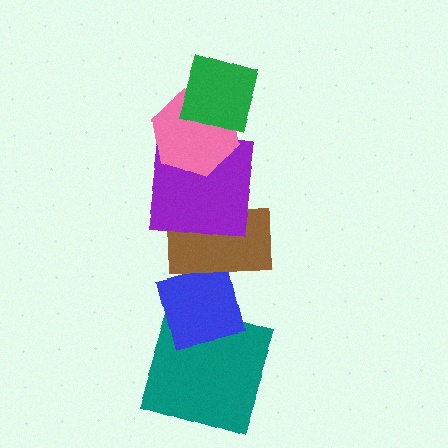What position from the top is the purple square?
The purple square is 3rd from the top.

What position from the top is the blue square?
The blue square is 5th from the top.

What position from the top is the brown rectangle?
The brown rectangle is 4th from the top.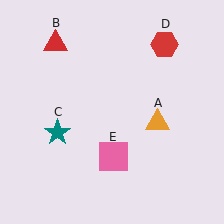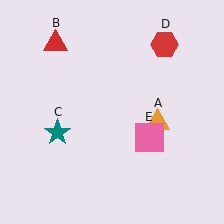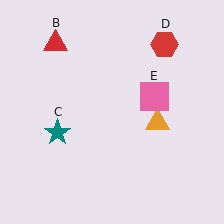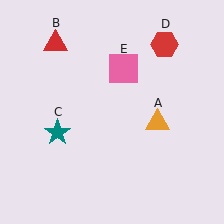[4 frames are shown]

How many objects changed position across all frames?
1 object changed position: pink square (object E).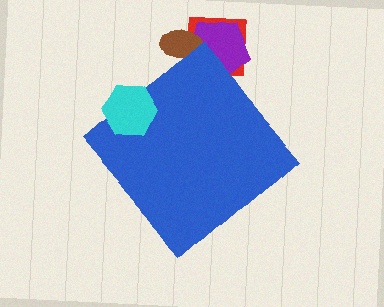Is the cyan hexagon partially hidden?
No, the cyan hexagon is fully visible.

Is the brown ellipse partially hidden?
Yes, the brown ellipse is partially hidden behind the blue diamond.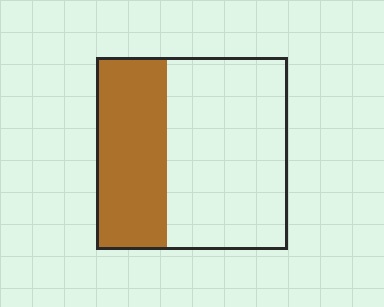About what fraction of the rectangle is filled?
About three eighths (3/8).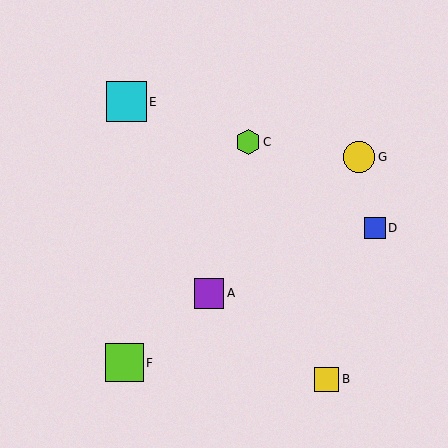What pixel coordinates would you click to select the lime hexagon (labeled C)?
Click at (248, 142) to select the lime hexagon C.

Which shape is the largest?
The cyan square (labeled E) is the largest.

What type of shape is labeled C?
Shape C is a lime hexagon.